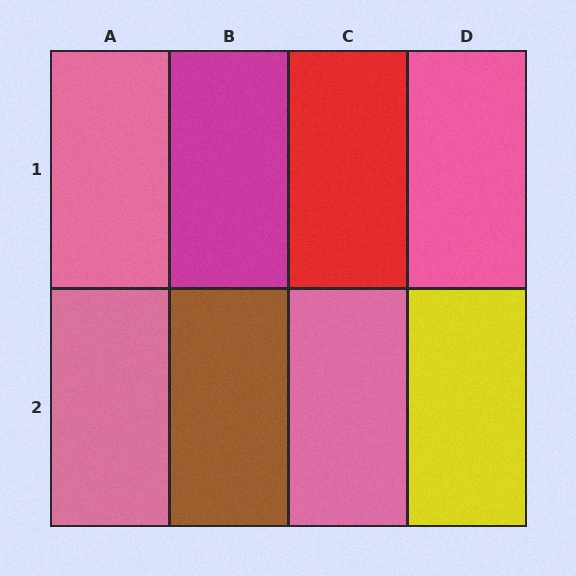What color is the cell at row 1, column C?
Red.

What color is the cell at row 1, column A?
Pink.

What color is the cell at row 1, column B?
Magenta.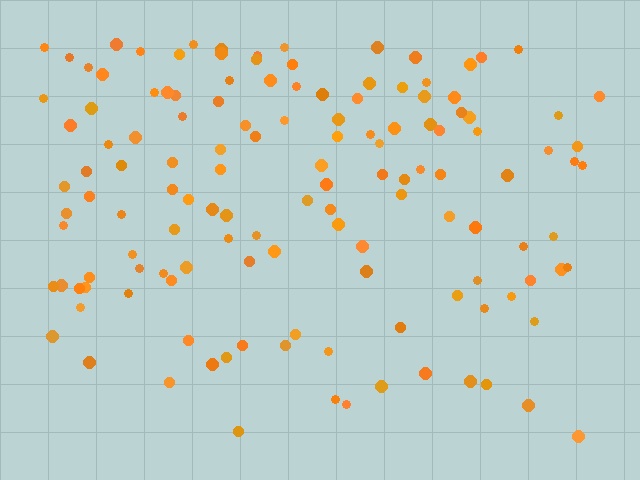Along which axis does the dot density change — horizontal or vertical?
Vertical.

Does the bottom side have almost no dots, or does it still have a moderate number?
Still a moderate number, just noticeably fewer than the top.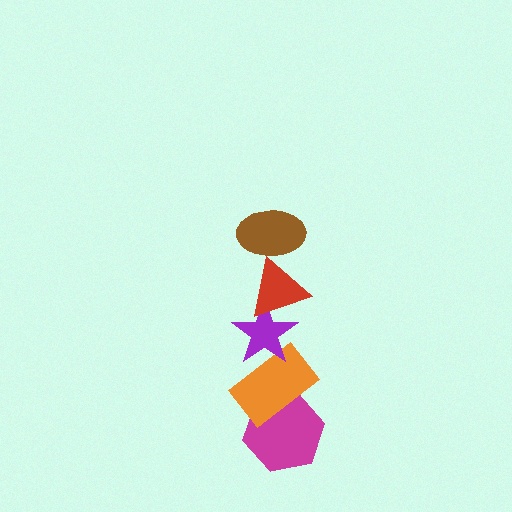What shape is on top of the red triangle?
The brown ellipse is on top of the red triangle.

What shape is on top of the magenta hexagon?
The orange rectangle is on top of the magenta hexagon.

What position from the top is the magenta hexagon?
The magenta hexagon is 5th from the top.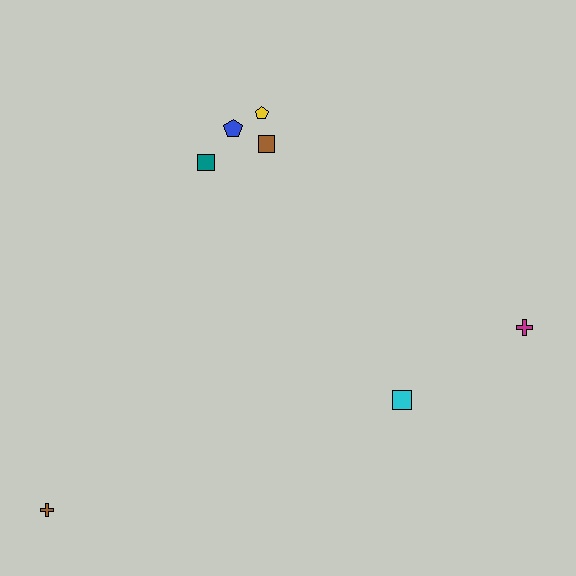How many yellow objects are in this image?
There is 1 yellow object.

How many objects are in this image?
There are 7 objects.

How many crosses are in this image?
There are 2 crosses.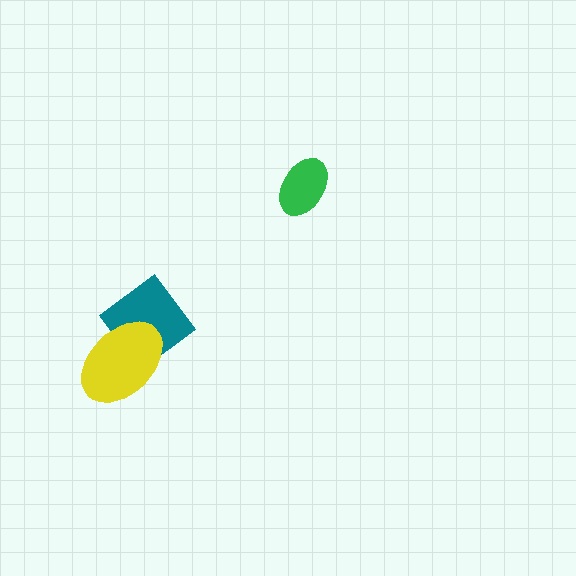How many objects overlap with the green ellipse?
0 objects overlap with the green ellipse.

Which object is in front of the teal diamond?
The yellow ellipse is in front of the teal diamond.